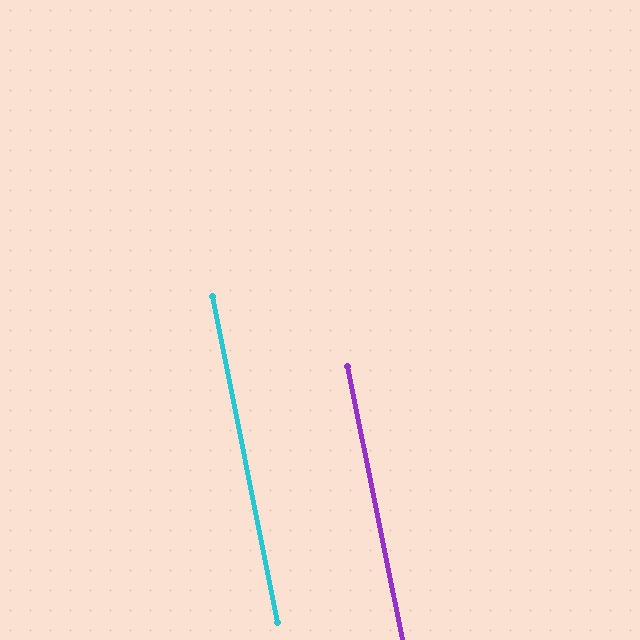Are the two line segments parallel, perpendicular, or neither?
Parallel — their directions differ by only 0.1°.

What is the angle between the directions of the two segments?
Approximately 0 degrees.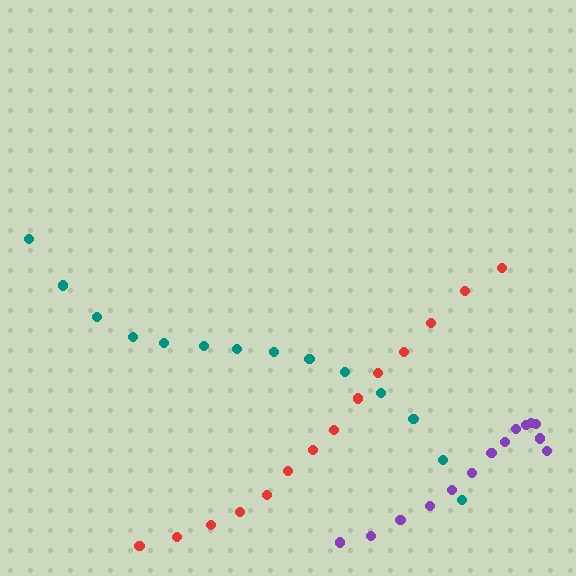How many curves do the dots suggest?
There are 3 distinct paths.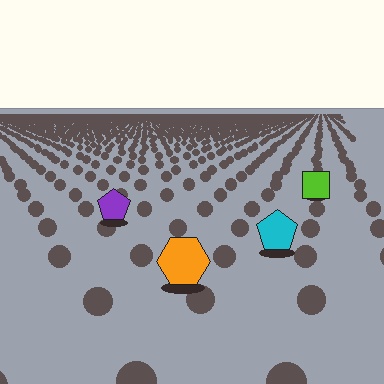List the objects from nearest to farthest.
From nearest to farthest: the orange hexagon, the cyan pentagon, the purple pentagon, the lime square.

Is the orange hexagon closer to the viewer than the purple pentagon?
Yes. The orange hexagon is closer — you can tell from the texture gradient: the ground texture is coarser near it.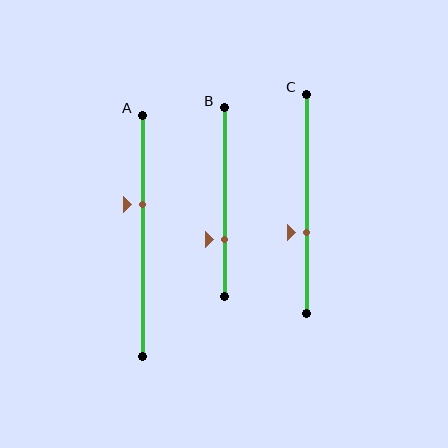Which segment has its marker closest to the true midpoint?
Segment A has its marker closest to the true midpoint.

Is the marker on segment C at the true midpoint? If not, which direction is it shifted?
No, the marker on segment C is shifted downward by about 13% of the segment length.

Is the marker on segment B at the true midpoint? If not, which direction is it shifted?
No, the marker on segment B is shifted downward by about 20% of the segment length.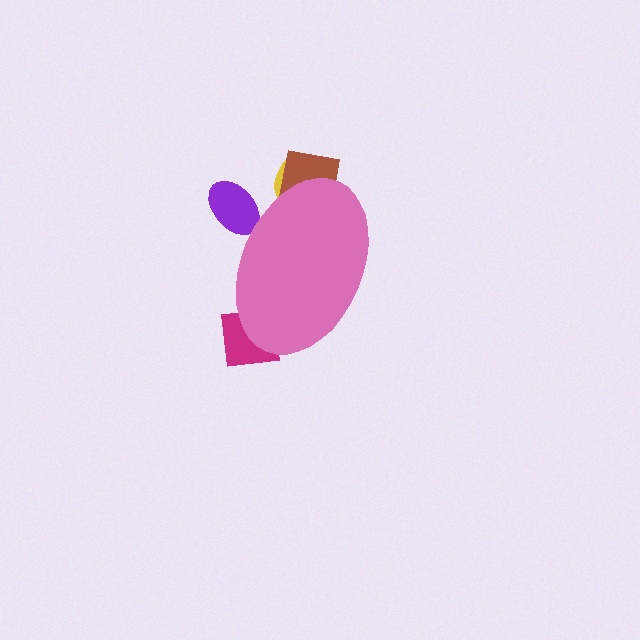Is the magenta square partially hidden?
Yes, the magenta square is partially hidden behind the pink ellipse.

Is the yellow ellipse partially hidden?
Yes, the yellow ellipse is partially hidden behind the pink ellipse.